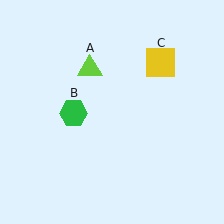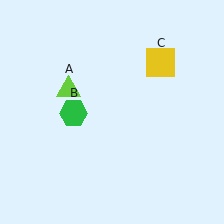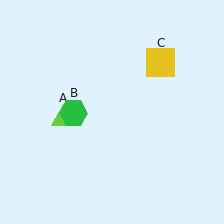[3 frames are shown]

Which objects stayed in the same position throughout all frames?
Green hexagon (object B) and yellow square (object C) remained stationary.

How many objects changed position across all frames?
1 object changed position: lime triangle (object A).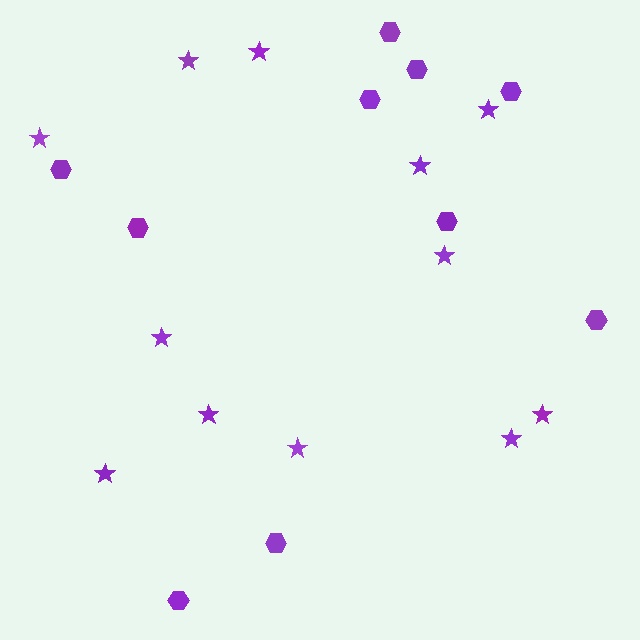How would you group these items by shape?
There are 2 groups: one group of hexagons (10) and one group of stars (12).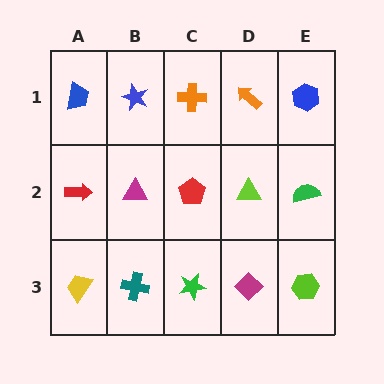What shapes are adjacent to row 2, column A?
A blue trapezoid (row 1, column A), a yellow trapezoid (row 3, column A), a magenta triangle (row 2, column B).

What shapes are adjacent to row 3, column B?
A magenta triangle (row 2, column B), a yellow trapezoid (row 3, column A), a green star (row 3, column C).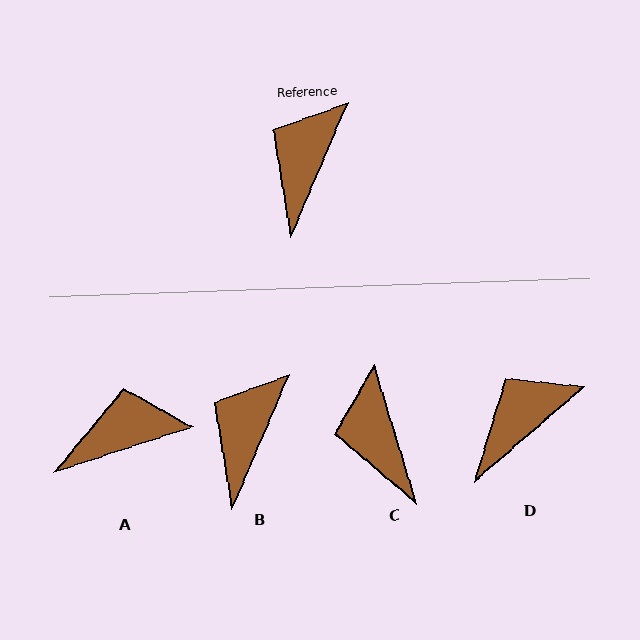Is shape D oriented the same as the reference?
No, it is off by about 26 degrees.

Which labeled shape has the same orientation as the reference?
B.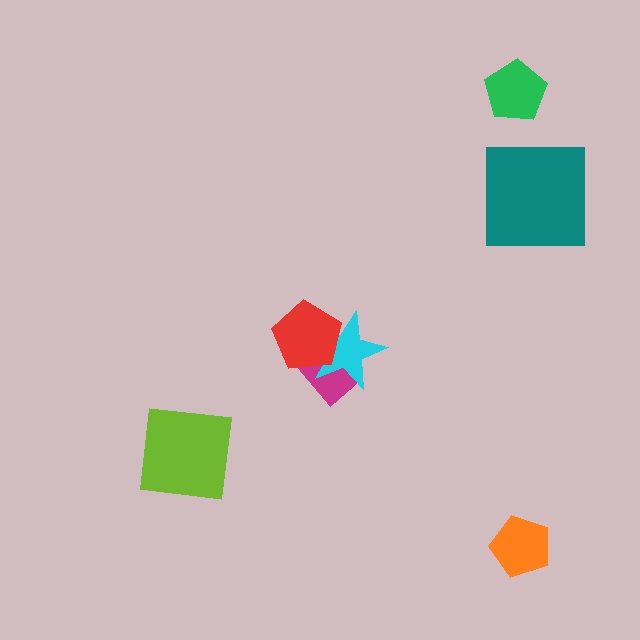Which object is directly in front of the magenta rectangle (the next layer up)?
The cyan star is directly in front of the magenta rectangle.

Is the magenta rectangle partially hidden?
Yes, it is partially covered by another shape.